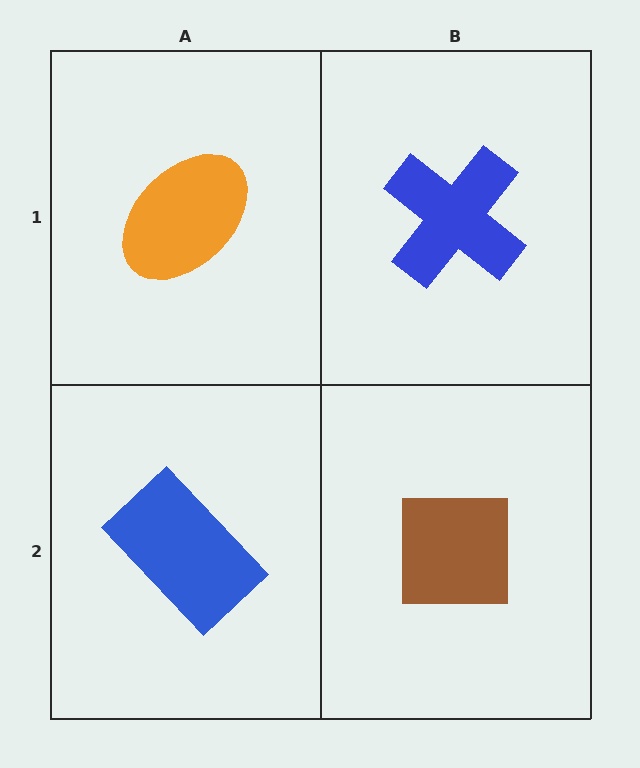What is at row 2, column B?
A brown square.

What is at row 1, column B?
A blue cross.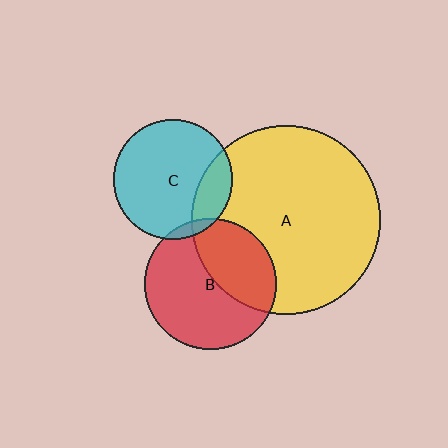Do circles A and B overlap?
Yes.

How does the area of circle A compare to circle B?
Approximately 2.1 times.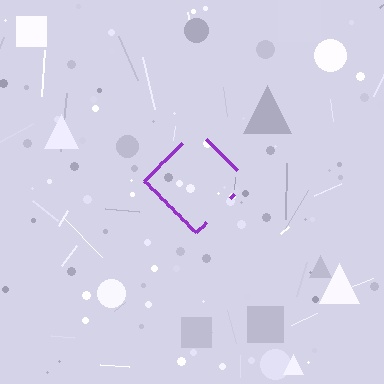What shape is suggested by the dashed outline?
The dashed outline suggests a diamond.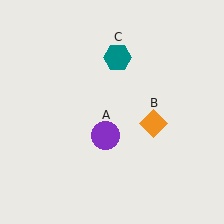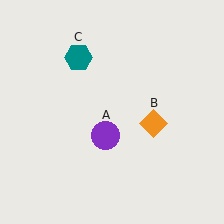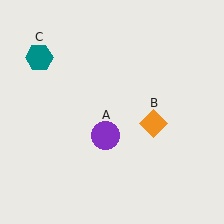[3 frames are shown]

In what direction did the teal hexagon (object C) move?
The teal hexagon (object C) moved left.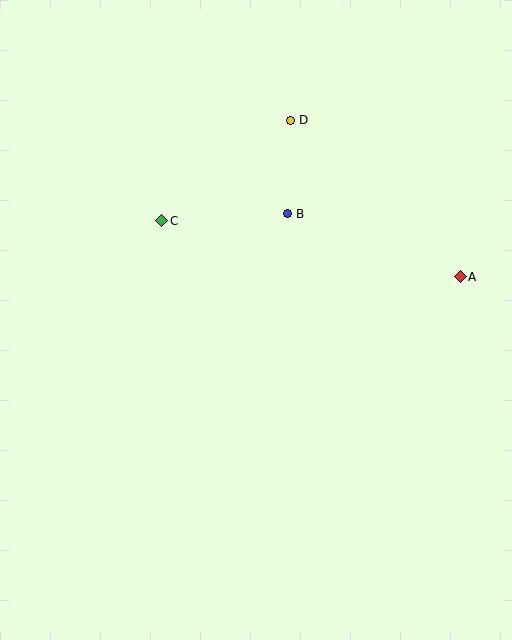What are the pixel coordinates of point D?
Point D is at (291, 120).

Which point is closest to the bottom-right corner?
Point A is closest to the bottom-right corner.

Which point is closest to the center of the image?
Point B at (288, 214) is closest to the center.